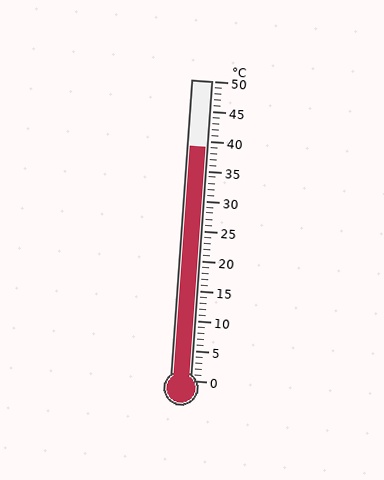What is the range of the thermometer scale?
The thermometer scale ranges from 0°C to 50°C.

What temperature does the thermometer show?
The thermometer shows approximately 39°C.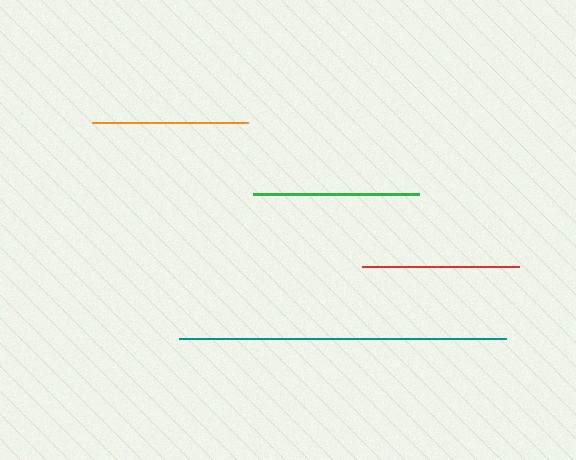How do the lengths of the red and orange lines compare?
The red and orange lines are approximately the same length.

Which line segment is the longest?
The teal line is the longest at approximately 327 pixels.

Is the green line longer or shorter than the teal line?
The teal line is longer than the green line.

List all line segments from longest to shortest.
From longest to shortest: teal, green, red, orange.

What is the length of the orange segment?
The orange segment is approximately 156 pixels long.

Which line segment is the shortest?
The orange line is the shortest at approximately 156 pixels.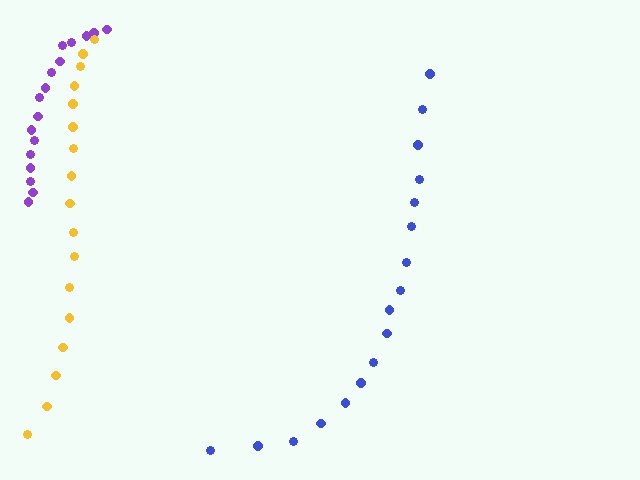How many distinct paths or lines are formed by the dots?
There are 3 distinct paths.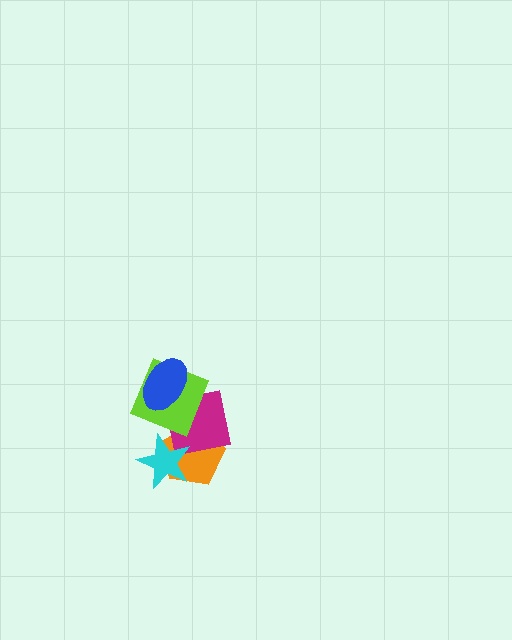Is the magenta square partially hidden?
Yes, it is partially covered by another shape.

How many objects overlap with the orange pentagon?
2 objects overlap with the orange pentagon.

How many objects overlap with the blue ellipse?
1 object overlaps with the blue ellipse.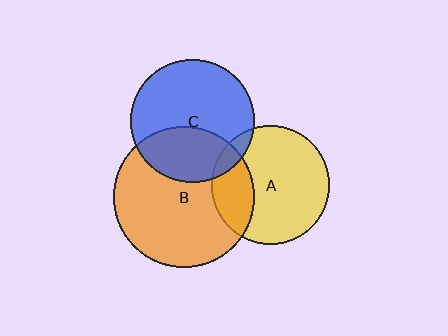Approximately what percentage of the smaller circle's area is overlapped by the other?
Approximately 25%.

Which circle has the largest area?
Circle B (orange).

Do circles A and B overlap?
Yes.